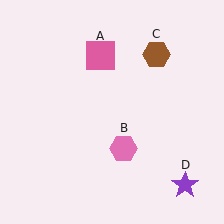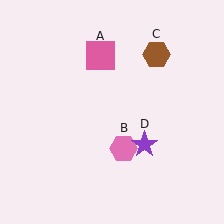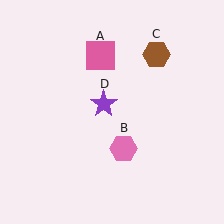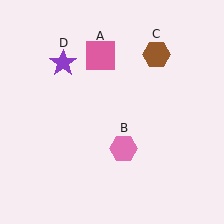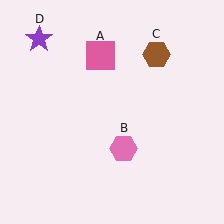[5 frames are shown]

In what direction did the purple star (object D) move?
The purple star (object D) moved up and to the left.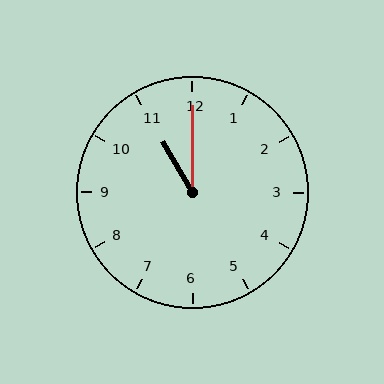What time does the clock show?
11:00.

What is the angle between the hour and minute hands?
Approximately 30 degrees.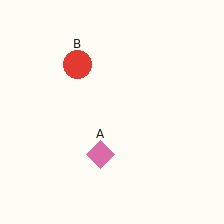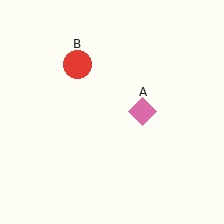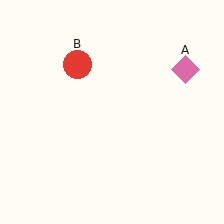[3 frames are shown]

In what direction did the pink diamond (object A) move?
The pink diamond (object A) moved up and to the right.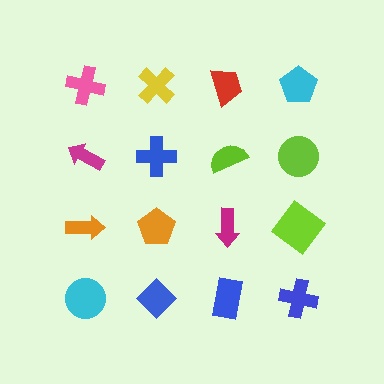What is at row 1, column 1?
A pink cross.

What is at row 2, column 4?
A lime circle.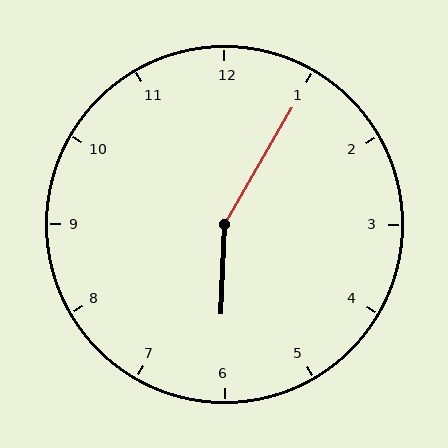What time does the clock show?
6:05.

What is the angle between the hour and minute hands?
Approximately 152 degrees.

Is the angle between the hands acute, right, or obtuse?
It is obtuse.